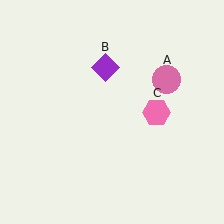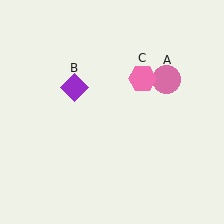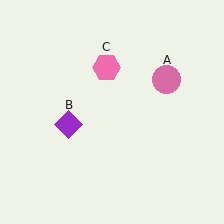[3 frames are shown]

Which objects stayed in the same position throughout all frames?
Pink circle (object A) remained stationary.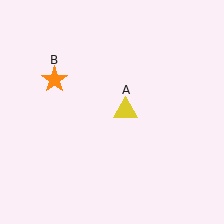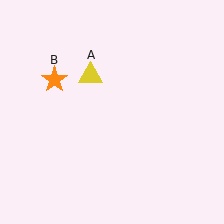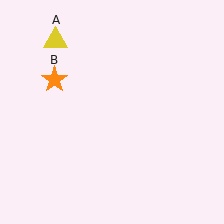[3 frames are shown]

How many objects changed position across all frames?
1 object changed position: yellow triangle (object A).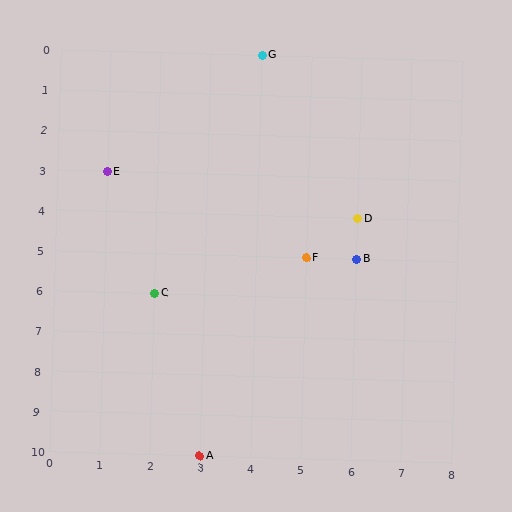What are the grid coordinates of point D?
Point D is at grid coordinates (6, 4).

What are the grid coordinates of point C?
Point C is at grid coordinates (2, 6).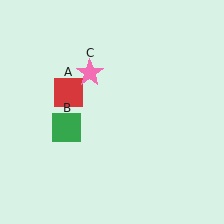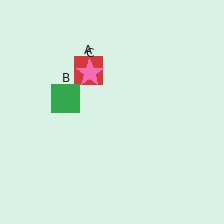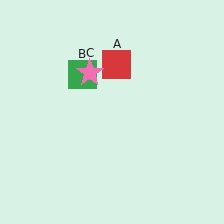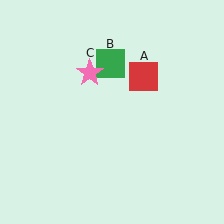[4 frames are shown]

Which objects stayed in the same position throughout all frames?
Pink star (object C) remained stationary.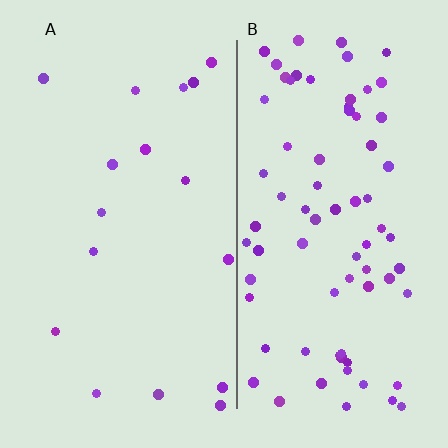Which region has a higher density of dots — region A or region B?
B (the right).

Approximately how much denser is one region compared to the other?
Approximately 4.5× — region B over region A.